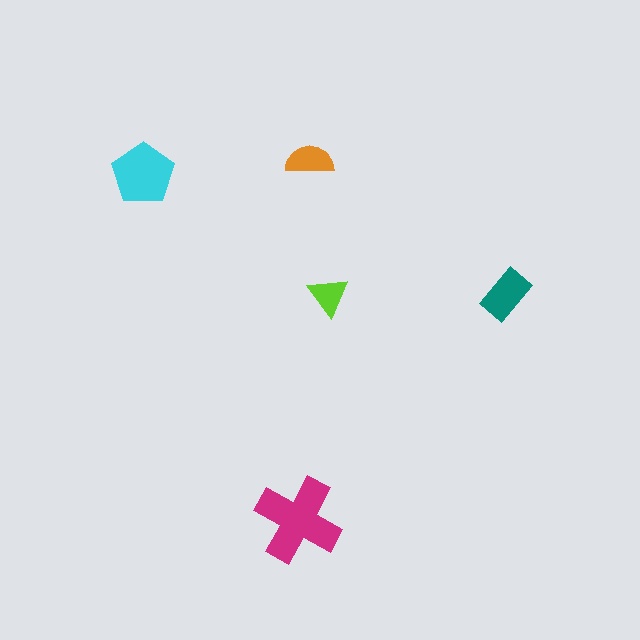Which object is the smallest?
The lime triangle.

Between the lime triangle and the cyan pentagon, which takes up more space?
The cyan pentagon.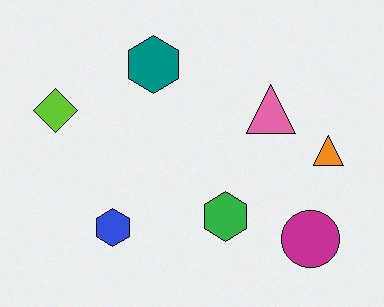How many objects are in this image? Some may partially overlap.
There are 7 objects.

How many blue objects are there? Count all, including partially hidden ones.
There is 1 blue object.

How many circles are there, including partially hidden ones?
There is 1 circle.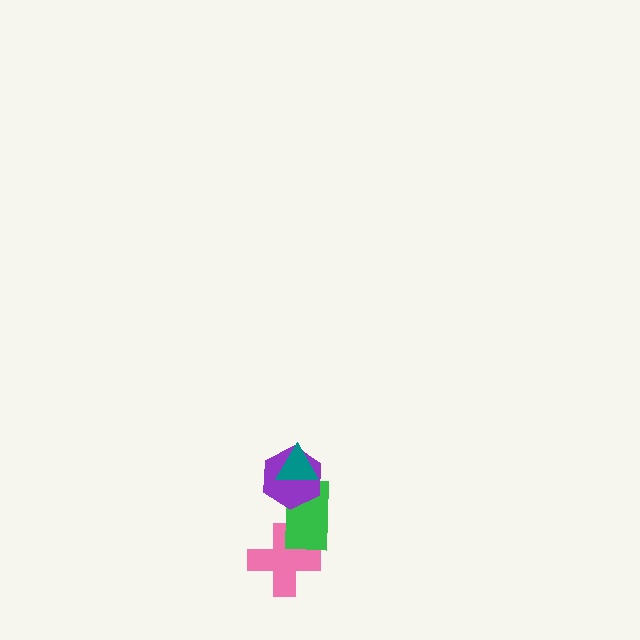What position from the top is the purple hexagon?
The purple hexagon is 2nd from the top.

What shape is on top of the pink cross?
The green rectangle is on top of the pink cross.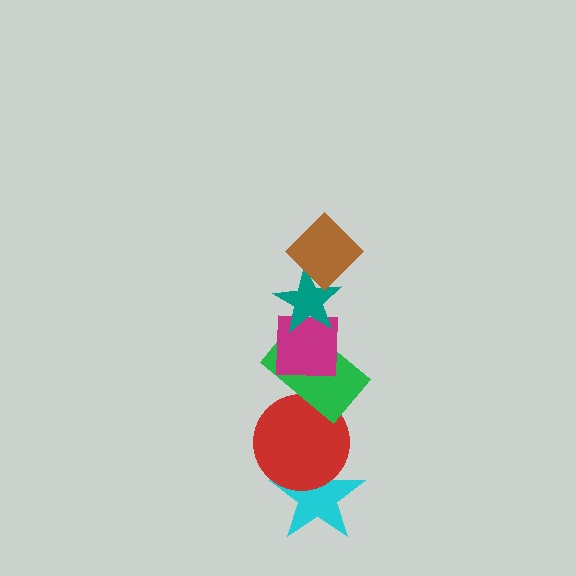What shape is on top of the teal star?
The brown diamond is on top of the teal star.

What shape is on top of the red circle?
The green rectangle is on top of the red circle.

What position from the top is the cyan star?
The cyan star is 6th from the top.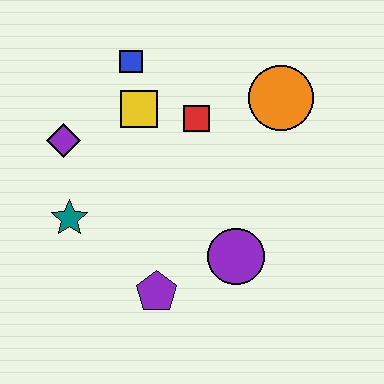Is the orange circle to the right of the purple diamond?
Yes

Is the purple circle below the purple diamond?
Yes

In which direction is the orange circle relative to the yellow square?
The orange circle is to the right of the yellow square.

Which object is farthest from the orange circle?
The teal star is farthest from the orange circle.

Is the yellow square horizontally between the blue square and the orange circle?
Yes